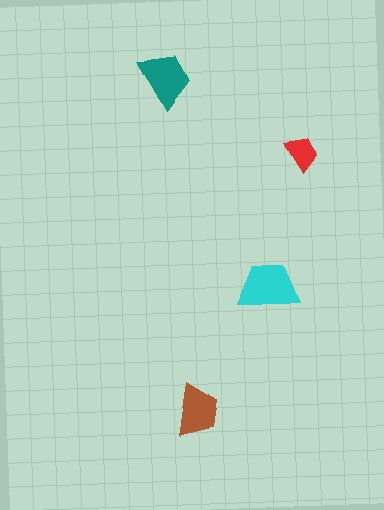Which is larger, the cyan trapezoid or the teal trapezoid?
The cyan one.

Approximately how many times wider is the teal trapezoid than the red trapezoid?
About 1.5 times wider.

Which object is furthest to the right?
The red trapezoid is rightmost.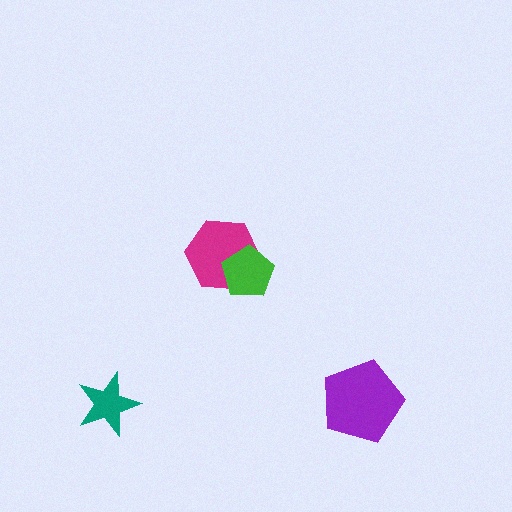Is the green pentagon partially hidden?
No, no other shape covers it.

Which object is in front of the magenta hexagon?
The green pentagon is in front of the magenta hexagon.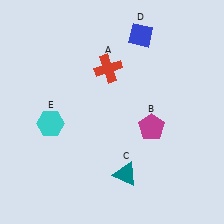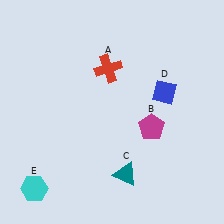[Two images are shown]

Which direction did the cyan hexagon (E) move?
The cyan hexagon (E) moved down.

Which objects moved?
The objects that moved are: the blue diamond (D), the cyan hexagon (E).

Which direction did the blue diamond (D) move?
The blue diamond (D) moved down.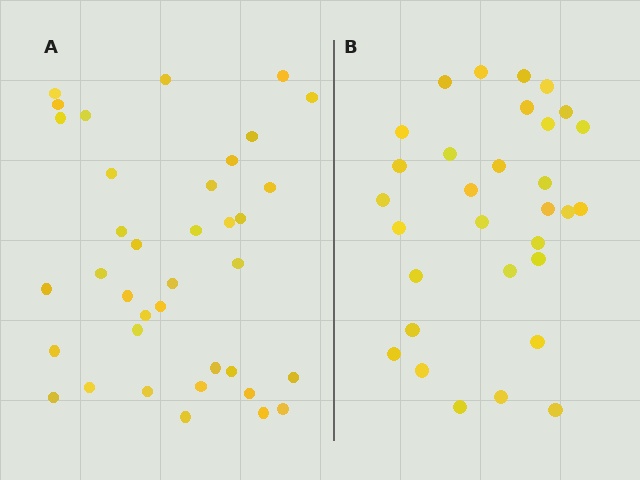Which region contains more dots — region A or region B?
Region A (the left region) has more dots.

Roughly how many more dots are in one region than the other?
Region A has about 6 more dots than region B.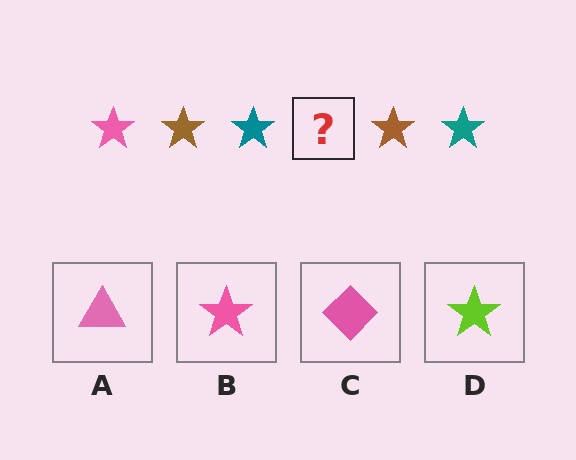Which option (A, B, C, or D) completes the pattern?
B.